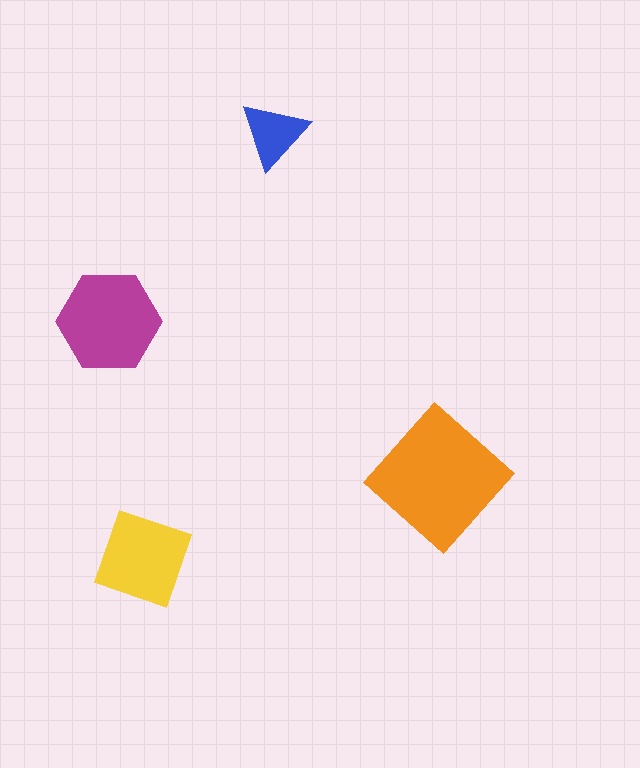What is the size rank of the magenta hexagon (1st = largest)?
2nd.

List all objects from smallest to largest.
The blue triangle, the yellow diamond, the magenta hexagon, the orange diamond.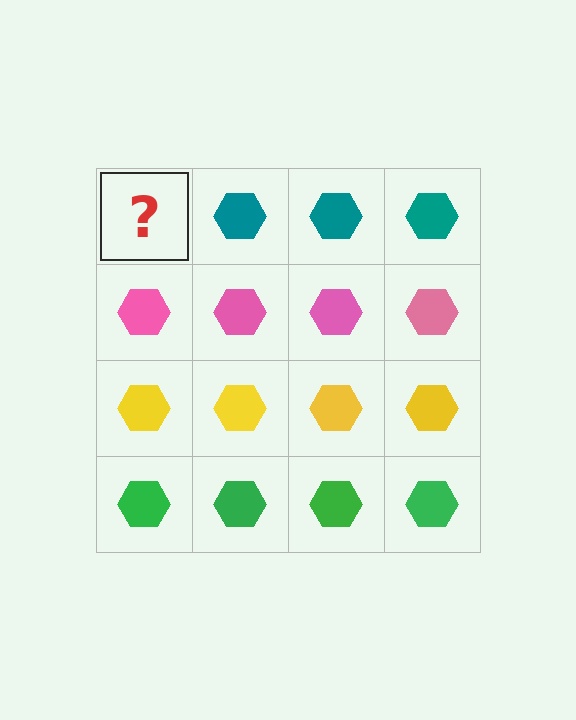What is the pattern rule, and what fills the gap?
The rule is that each row has a consistent color. The gap should be filled with a teal hexagon.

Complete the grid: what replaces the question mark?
The question mark should be replaced with a teal hexagon.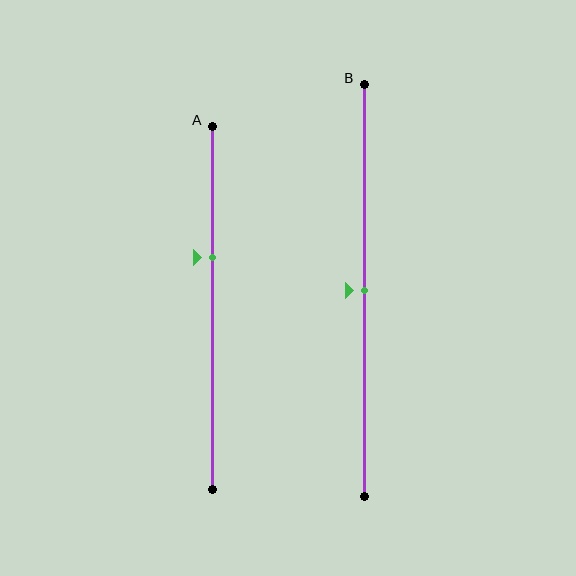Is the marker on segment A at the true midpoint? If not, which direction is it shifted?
No, the marker on segment A is shifted upward by about 14% of the segment length.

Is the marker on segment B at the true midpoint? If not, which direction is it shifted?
Yes, the marker on segment B is at the true midpoint.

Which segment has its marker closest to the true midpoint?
Segment B has its marker closest to the true midpoint.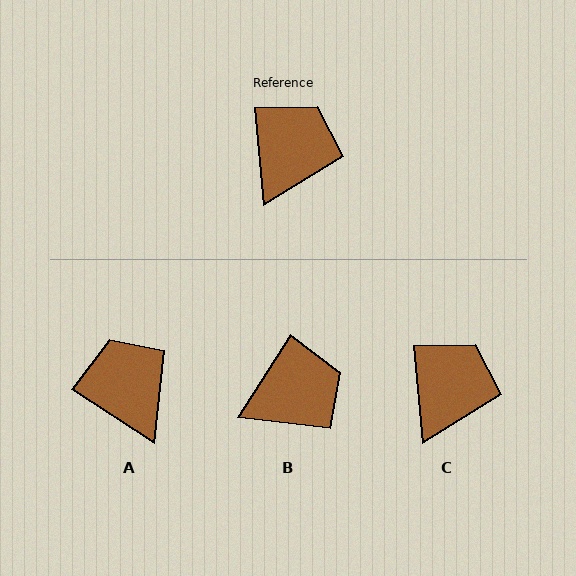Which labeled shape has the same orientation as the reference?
C.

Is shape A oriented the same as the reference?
No, it is off by about 51 degrees.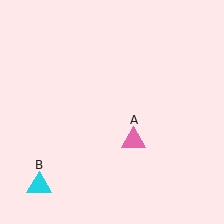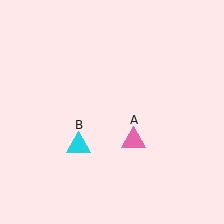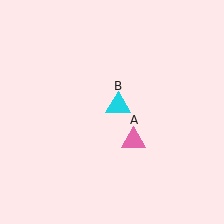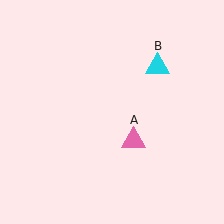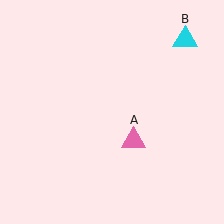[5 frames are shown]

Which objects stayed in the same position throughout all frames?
Pink triangle (object A) remained stationary.